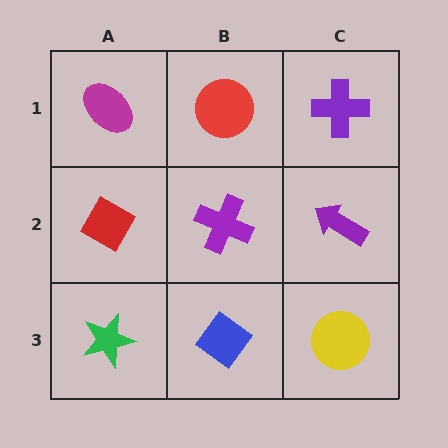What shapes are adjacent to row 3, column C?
A purple arrow (row 2, column C), a blue diamond (row 3, column B).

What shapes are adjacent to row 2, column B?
A red circle (row 1, column B), a blue diamond (row 3, column B), a red diamond (row 2, column A), a purple arrow (row 2, column C).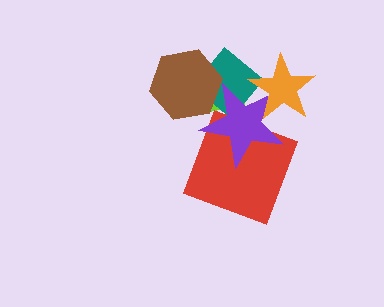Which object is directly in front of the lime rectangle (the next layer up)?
The teal diamond is directly in front of the lime rectangle.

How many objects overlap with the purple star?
5 objects overlap with the purple star.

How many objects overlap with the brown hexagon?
3 objects overlap with the brown hexagon.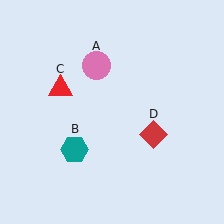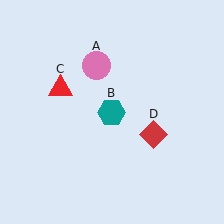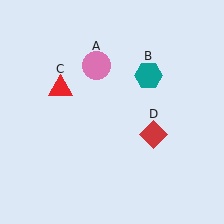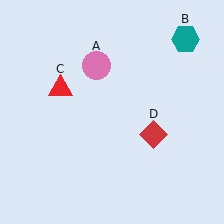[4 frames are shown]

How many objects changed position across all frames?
1 object changed position: teal hexagon (object B).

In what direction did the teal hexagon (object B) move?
The teal hexagon (object B) moved up and to the right.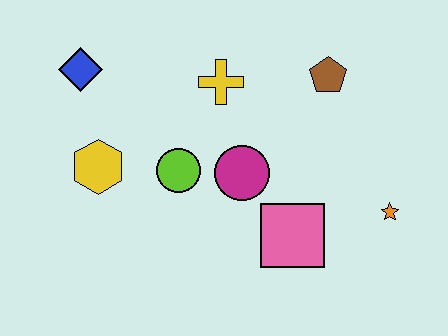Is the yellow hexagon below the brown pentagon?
Yes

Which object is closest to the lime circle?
The magenta circle is closest to the lime circle.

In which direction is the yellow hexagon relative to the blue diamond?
The yellow hexagon is below the blue diamond.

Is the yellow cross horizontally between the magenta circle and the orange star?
No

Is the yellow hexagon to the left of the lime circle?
Yes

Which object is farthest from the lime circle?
The orange star is farthest from the lime circle.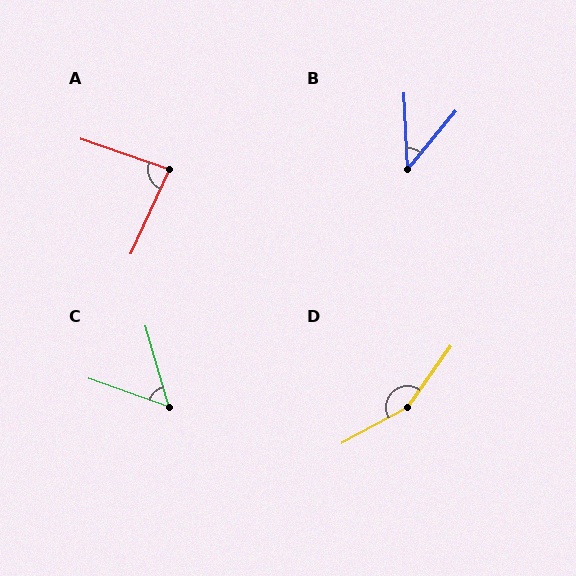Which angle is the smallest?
B, at approximately 42 degrees.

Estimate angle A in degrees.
Approximately 85 degrees.